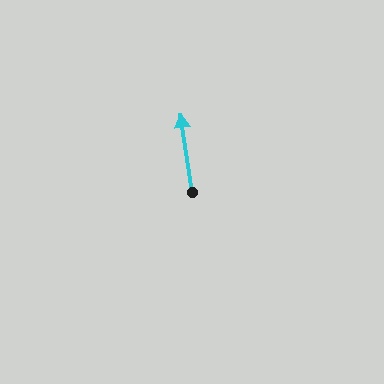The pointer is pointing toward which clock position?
Roughly 12 o'clock.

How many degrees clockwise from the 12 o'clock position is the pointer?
Approximately 352 degrees.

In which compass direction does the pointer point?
North.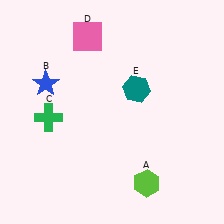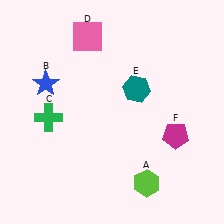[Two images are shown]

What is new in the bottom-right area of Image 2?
A magenta pentagon (F) was added in the bottom-right area of Image 2.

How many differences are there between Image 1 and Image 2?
There is 1 difference between the two images.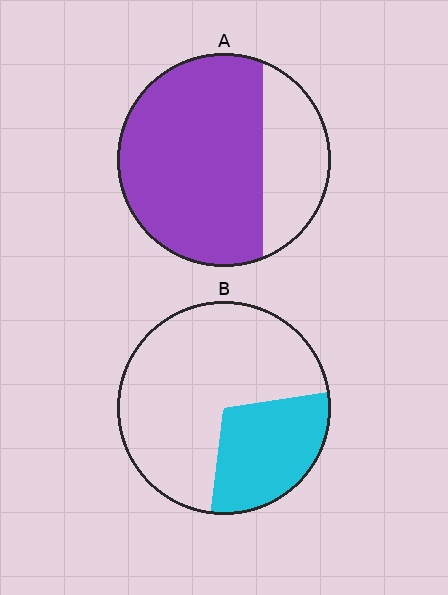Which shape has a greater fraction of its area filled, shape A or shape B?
Shape A.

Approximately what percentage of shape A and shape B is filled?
A is approximately 75% and B is approximately 30%.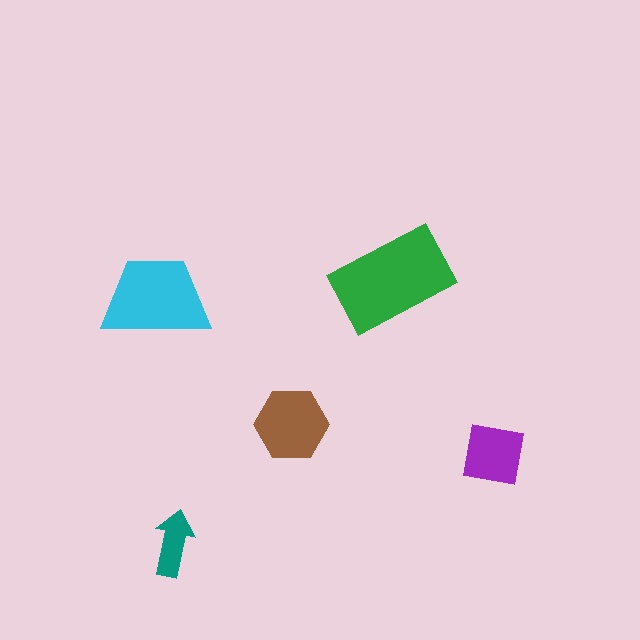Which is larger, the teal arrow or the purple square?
The purple square.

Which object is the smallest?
The teal arrow.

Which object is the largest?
The green rectangle.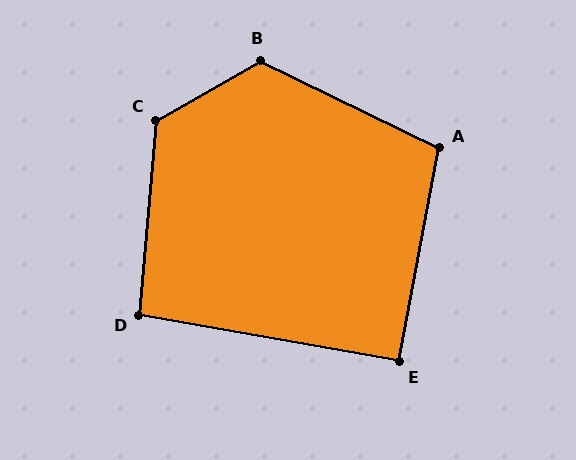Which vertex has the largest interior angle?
C, at approximately 125 degrees.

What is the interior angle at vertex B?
Approximately 124 degrees (obtuse).